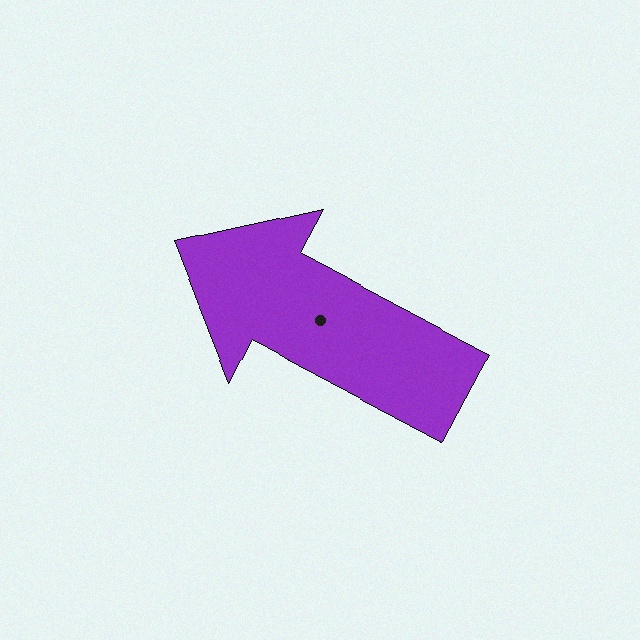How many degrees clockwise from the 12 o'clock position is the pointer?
Approximately 298 degrees.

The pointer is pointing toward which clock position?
Roughly 10 o'clock.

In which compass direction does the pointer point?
Northwest.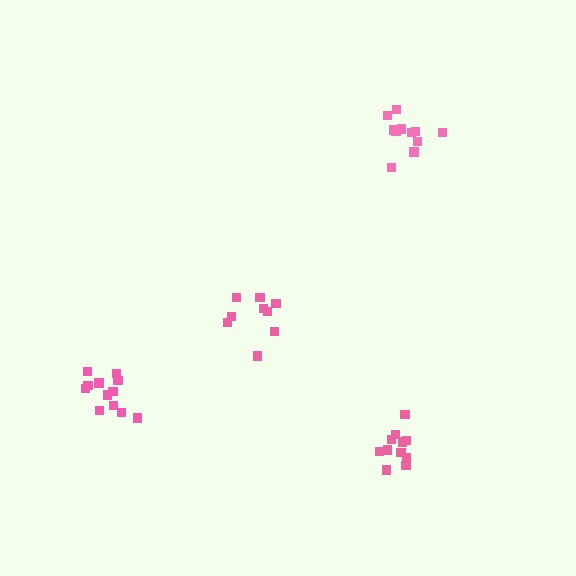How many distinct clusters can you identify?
There are 4 distinct clusters.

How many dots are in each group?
Group 1: 11 dots, Group 2: 9 dots, Group 3: 13 dots, Group 4: 11 dots (44 total).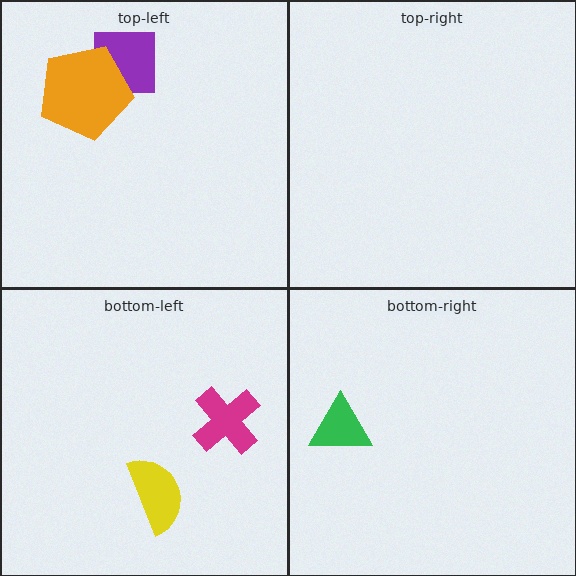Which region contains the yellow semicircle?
The bottom-left region.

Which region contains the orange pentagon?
The top-left region.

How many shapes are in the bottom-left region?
2.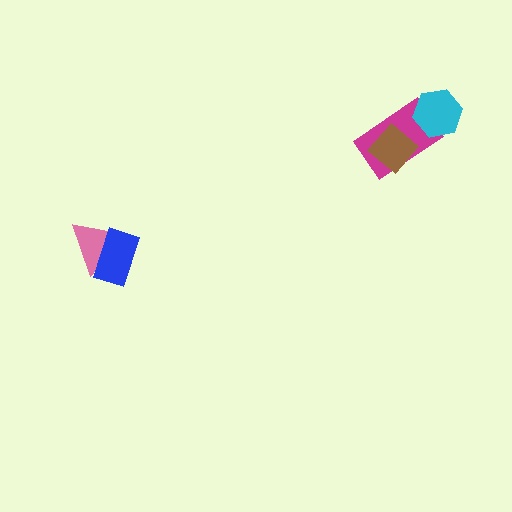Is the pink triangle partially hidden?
Yes, it is partially covered by another shape.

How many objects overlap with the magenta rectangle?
2 objects overlap with the magenta rectangle.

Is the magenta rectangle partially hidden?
Yes, it is partially covered by another shape.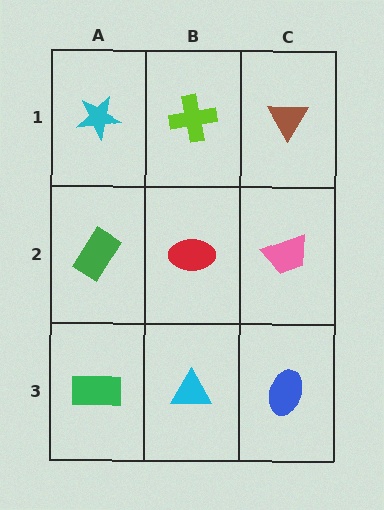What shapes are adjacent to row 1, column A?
A green rectangle (row 2, column A), a lime cross (row 1, column B).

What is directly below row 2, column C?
A blue ellipse.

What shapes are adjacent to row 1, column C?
A pink trapezoid (row 2, column C), a lime cross (row 1, column B).